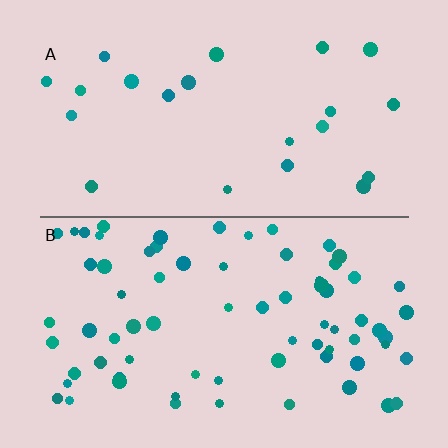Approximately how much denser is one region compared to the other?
Approximately 3.2× — region B over region A.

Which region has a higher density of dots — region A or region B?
B (the bottom).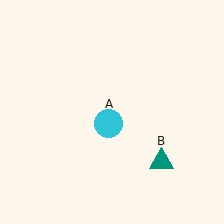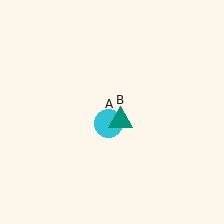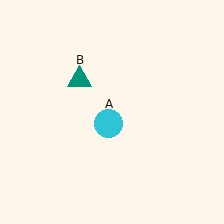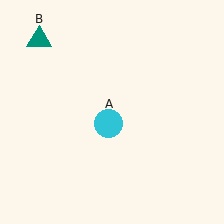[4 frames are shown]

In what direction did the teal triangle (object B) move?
The teal triangle (object B) moved up and to the left.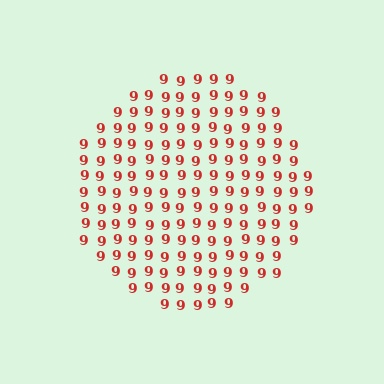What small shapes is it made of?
It is made of small digit 9's.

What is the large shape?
The large shape is a circle.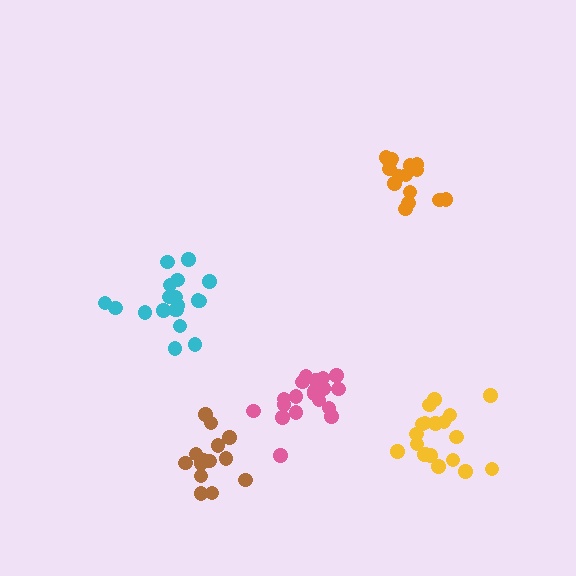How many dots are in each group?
Group 1: 19 dots, Group 2: 19 dots, Group 3: 15 dots, Group 4: 14 dots, Group 5: 19 dots (86 total).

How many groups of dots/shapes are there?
There are 5 groups.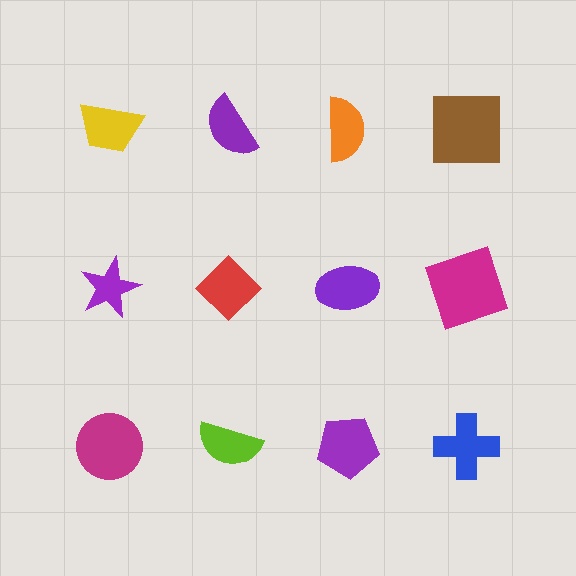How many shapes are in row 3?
4 shapes.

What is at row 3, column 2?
A lime semicircle.